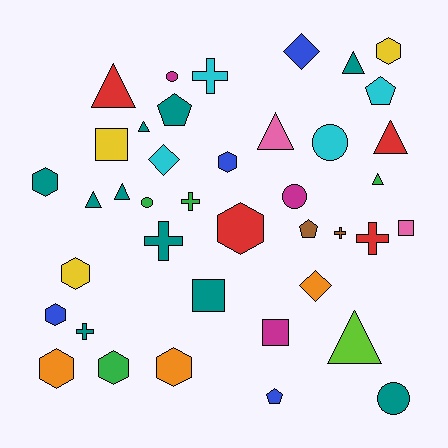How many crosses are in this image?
There are 6 crosses.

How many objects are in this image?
There are 40 objects.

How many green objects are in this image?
There are 4 green objects.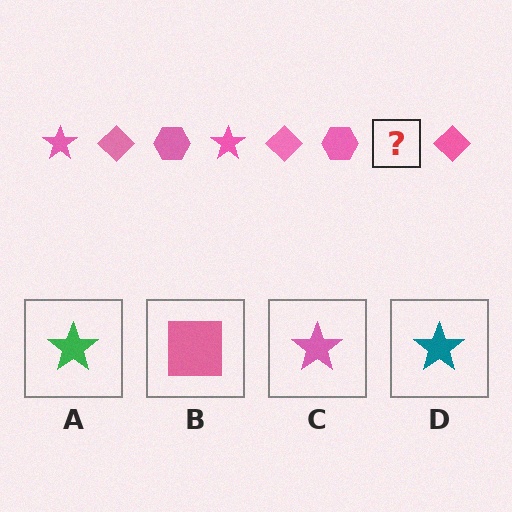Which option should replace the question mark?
Option C.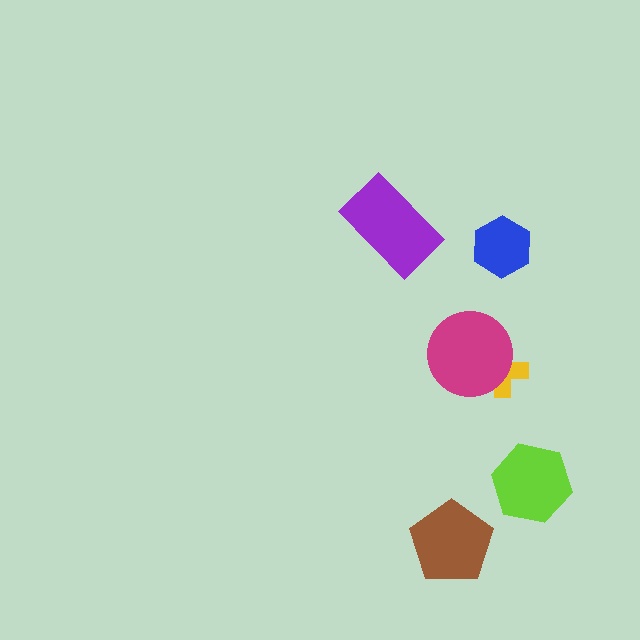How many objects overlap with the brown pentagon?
0 objects overlap with the brown pentagon.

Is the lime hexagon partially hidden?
No, no other shape covers it.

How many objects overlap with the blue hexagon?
0 objects overlap with the blue hexagon.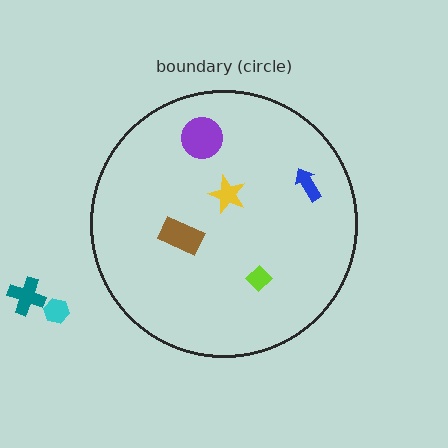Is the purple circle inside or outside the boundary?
Inside.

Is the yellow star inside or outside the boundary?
Inside.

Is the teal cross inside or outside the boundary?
Outside.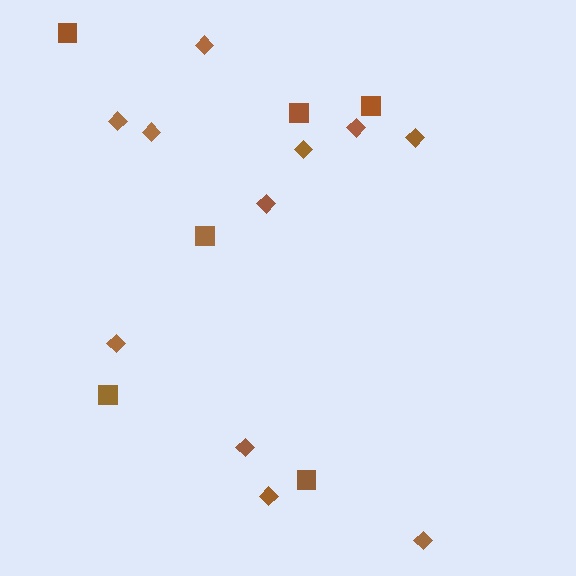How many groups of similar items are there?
There are 2 groups: one group of diamonds (11) and one group of squares (6).